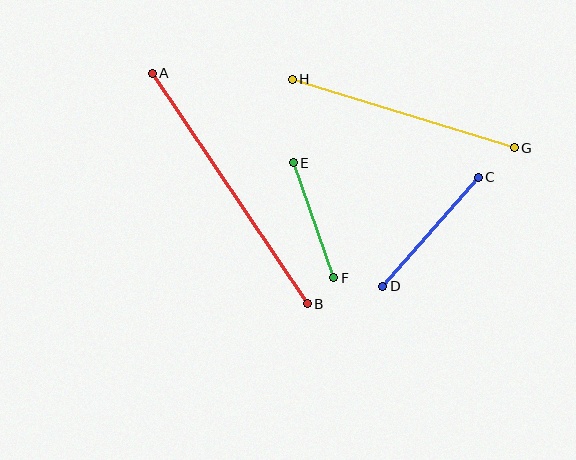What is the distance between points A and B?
The distance is approximately 277 pixels.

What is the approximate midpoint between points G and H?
The midpoint is at approximately (403, 113) pixels.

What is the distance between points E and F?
The distance is approximately 122 pixels.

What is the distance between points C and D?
The distance is approximately 145 pixels.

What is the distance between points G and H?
The distance is approximately 232 pixels.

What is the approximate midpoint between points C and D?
The midpoint is at approximately (430, 232) pixels.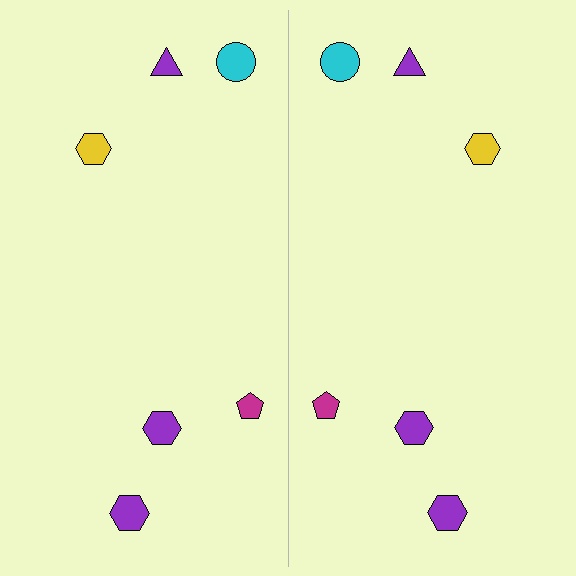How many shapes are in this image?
There are 12 shapes in this image.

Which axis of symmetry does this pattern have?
The pattern has a vertical axis of symmetry running through the center of the image.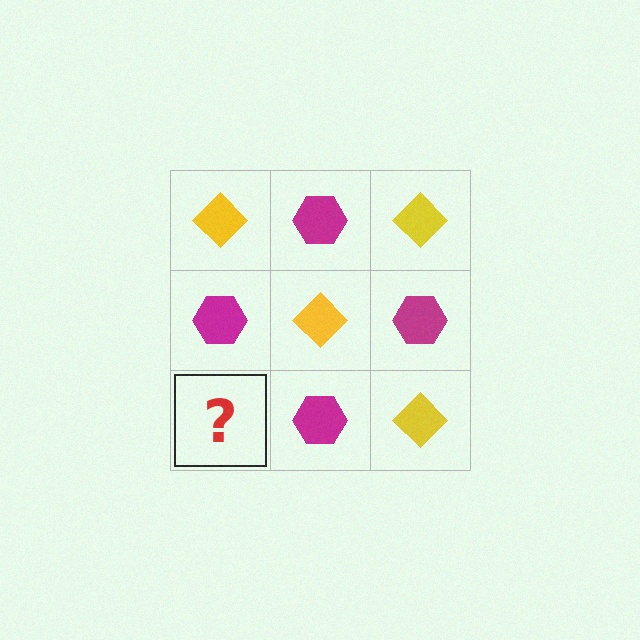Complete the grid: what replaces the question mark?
The question mark should be replaced with a yellow diamond.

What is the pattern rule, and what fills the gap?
The rule is that it alternates yellow diamond and magenta hexagon in a checkerboard pattern. The gap should be filled with a yellow diamond.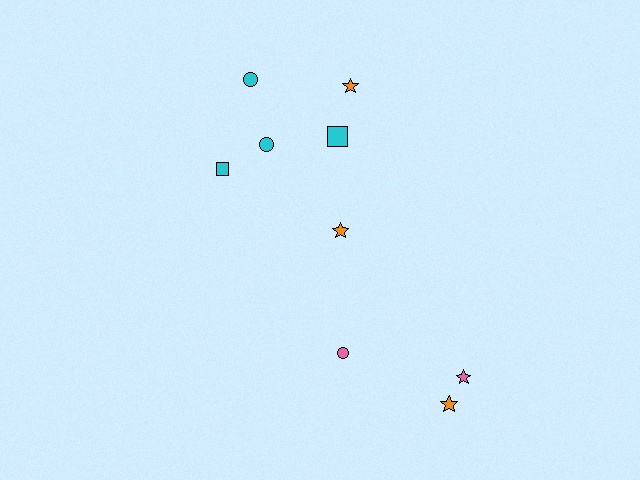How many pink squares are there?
There are no pink squares.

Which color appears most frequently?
Cyan, with 4 objects.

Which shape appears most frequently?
Star, with 4 objects.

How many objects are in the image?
There are 9 objects.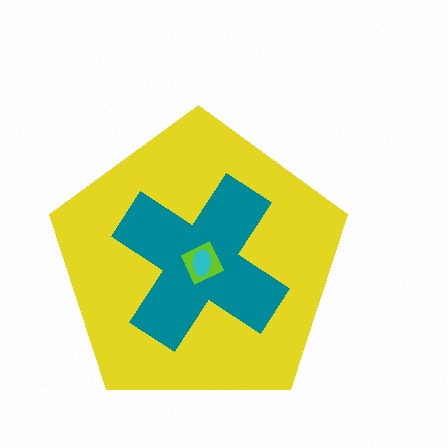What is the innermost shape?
The cyan ellipse.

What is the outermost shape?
The yellow pentagon.